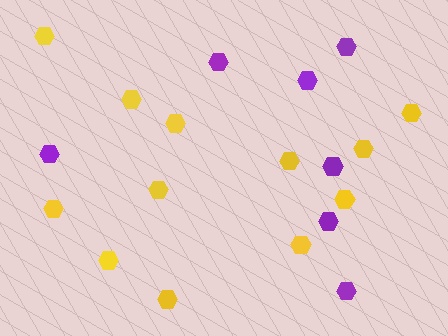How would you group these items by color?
There are 2 groups: one group of purple hexagons (7) and one group of yellow hexagons (12).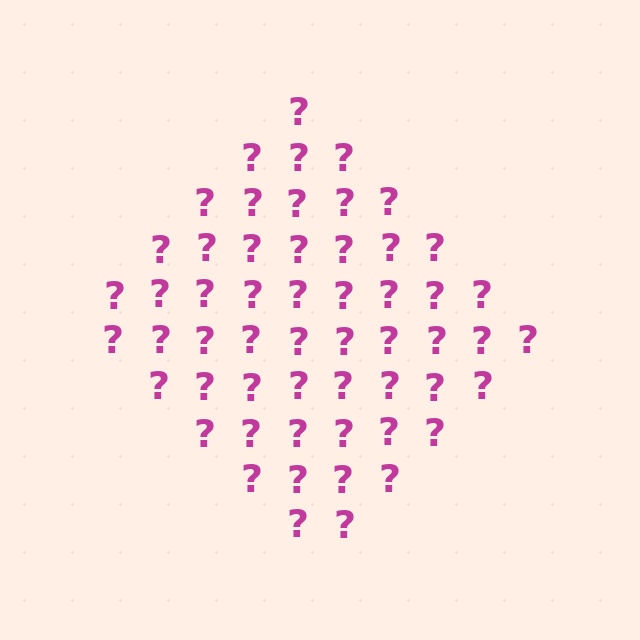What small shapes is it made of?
It is made of small question marks.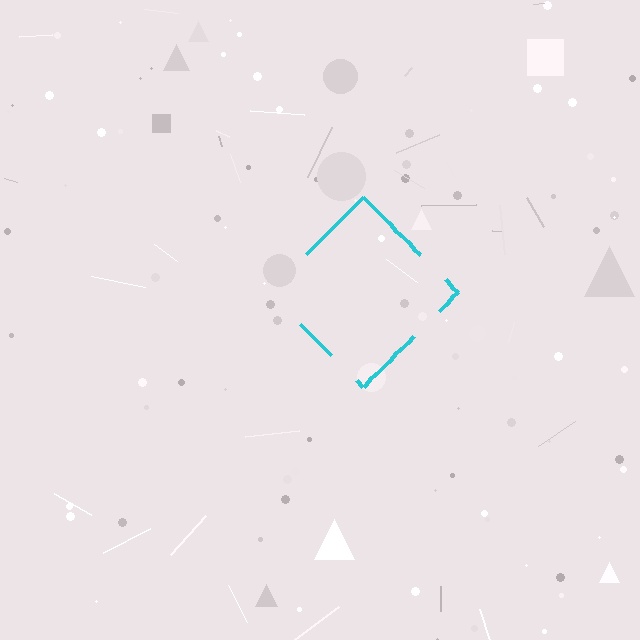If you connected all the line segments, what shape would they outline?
They would outline a diamond.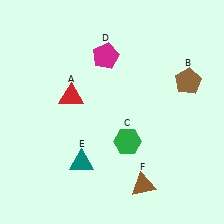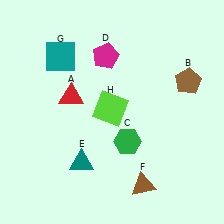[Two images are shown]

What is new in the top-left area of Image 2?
A teal square (G) was added in the top-left area of Image 2.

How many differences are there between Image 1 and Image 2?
There are 2 differences between the two images.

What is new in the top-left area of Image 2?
A lime square (H) was added in the top-left area of Image 2.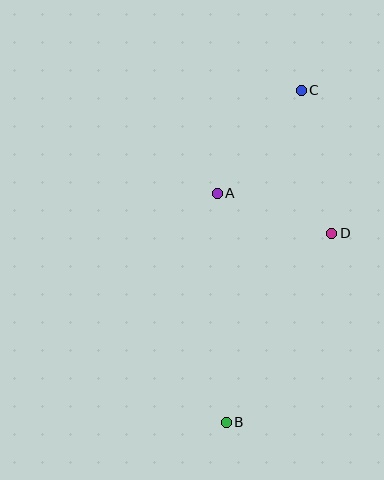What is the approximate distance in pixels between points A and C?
The distance between A and C is approximately 133 pixels.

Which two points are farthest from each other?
Points B and C are farthest from each other.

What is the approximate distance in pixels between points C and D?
The distance between C and D is approximately 146 pixels.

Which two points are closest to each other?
Points A and D are closest to each other.